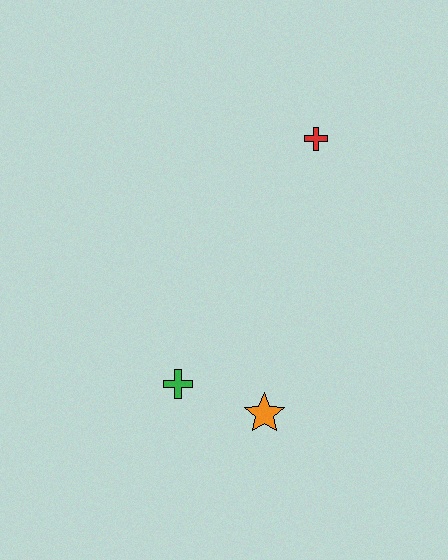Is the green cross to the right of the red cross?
No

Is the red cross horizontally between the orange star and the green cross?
No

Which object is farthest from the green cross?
The red cross is farthest from the green cross.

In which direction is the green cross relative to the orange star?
The green cross is to the left of the orange star.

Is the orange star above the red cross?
No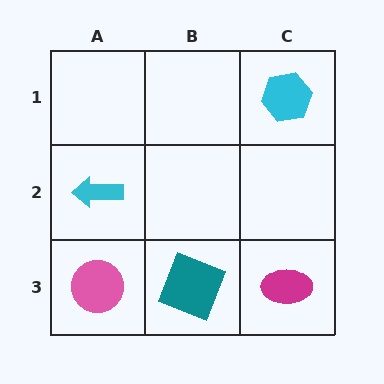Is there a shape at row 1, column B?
No, that cell is empty.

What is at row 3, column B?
A teal square.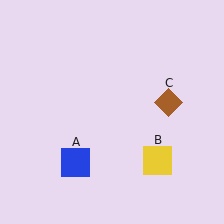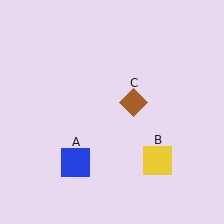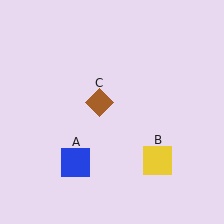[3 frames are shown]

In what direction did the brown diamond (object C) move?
The brown diamond (object C) moved left.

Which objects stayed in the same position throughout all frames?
Blue square (object A) and yellow square (object B) remained stationary.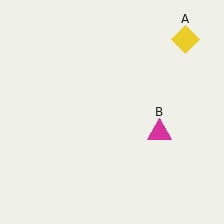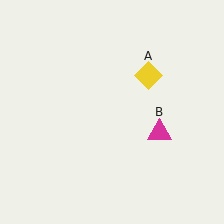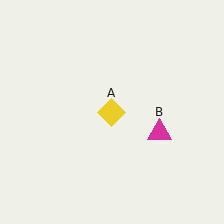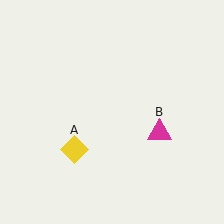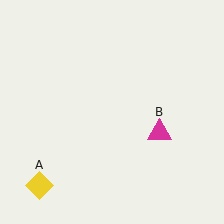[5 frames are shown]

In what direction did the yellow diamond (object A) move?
The yellow diamond (object A) moved down and to the left.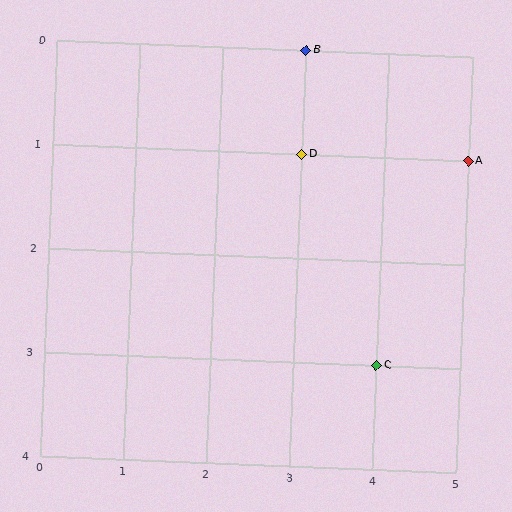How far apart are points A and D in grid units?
Points A and D are 2 columns apart.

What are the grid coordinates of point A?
Point A is at grid coordinates (5, 1).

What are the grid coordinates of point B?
Point B is at grid coordinates (3, 0).